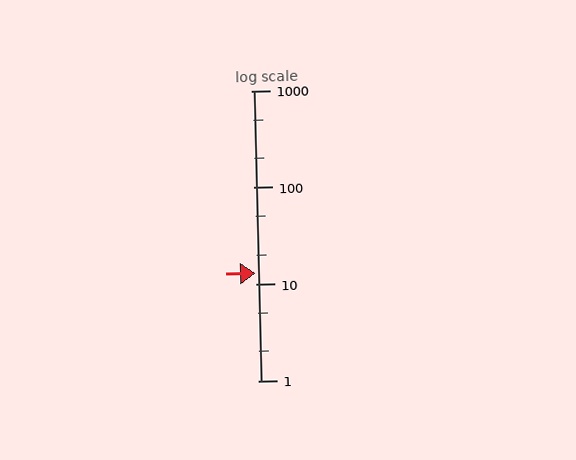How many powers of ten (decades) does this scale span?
The scale spans 3 decades, from 1 to 1000.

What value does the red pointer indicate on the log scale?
The pointer indicates approximately 13.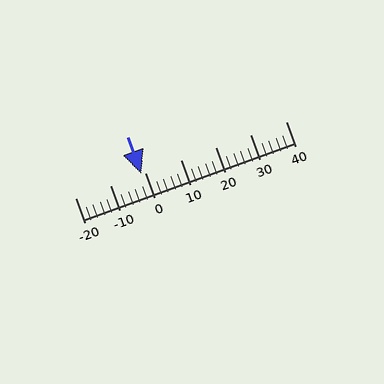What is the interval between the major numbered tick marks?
The major tick marks are spaced 10 units apart.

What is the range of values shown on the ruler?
The ruler shows values from -20 to 40.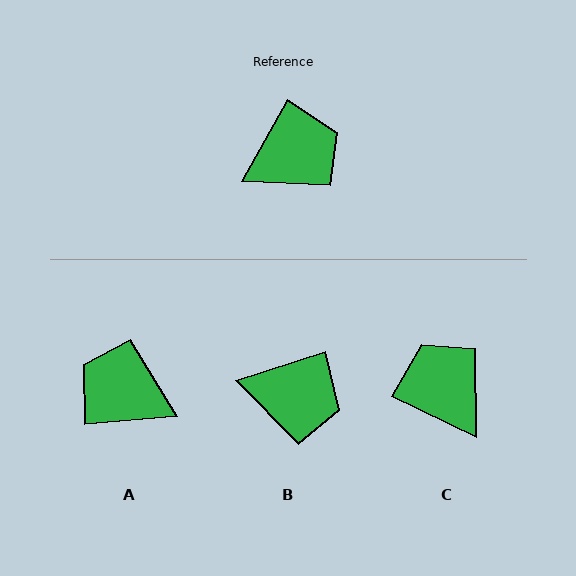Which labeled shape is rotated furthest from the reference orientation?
A, about 124 degrees away.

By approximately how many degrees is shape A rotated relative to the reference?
Approximately 124 degrees counter-clockwise.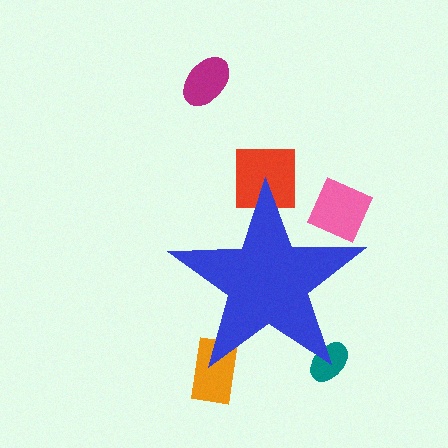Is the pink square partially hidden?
Yes, the pink square is partially hidden behind the blue star.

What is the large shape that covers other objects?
A blue star.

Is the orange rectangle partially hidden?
Yes, the orange rectangle is partially hidden behind the blue star.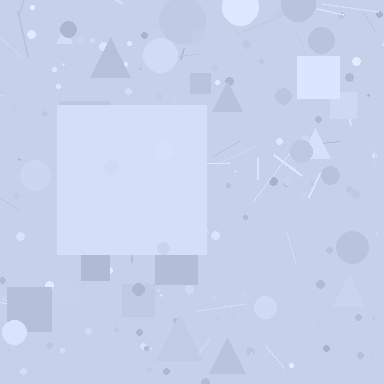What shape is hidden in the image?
A square is hidden in the image.